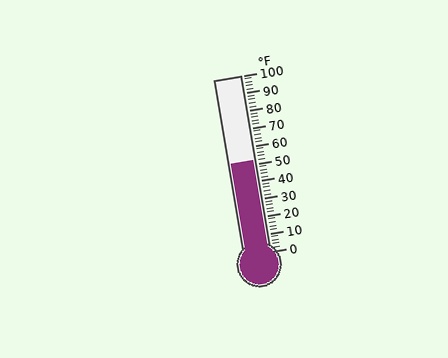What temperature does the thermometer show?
The thermometer shows approximately 52°F.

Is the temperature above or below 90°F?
The temperature is below 90°F.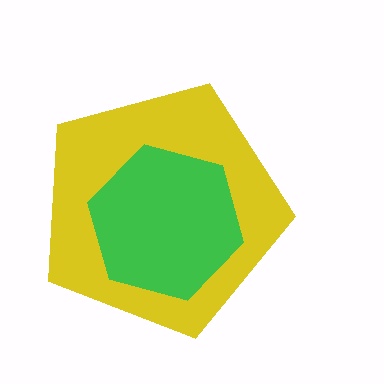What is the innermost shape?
The green hexagon.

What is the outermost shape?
The yellow pentagon.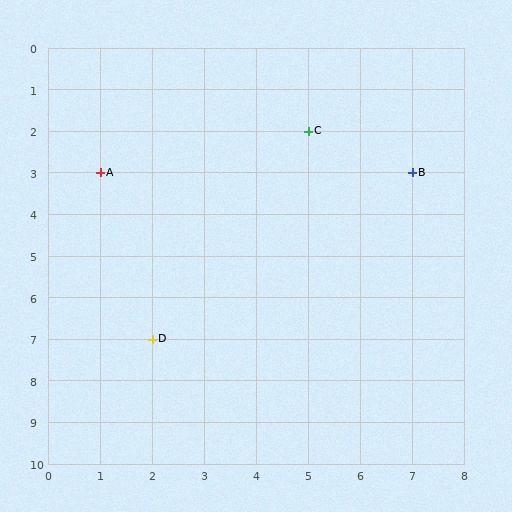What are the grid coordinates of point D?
Point D is at grid coordinates (2, 7).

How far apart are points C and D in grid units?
Points C and D are 3 columns and 5 rows apart (about 5.8 grid units diagonally).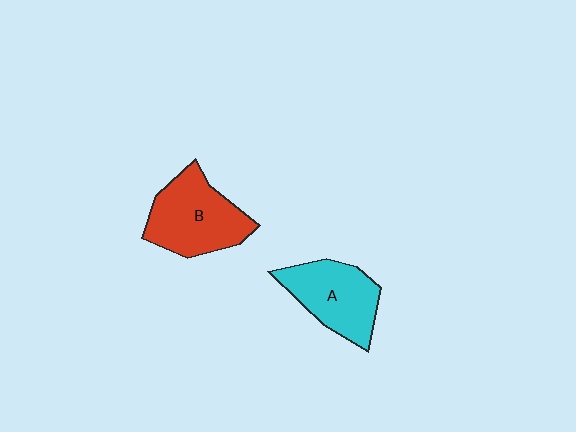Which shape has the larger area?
Shape B (red).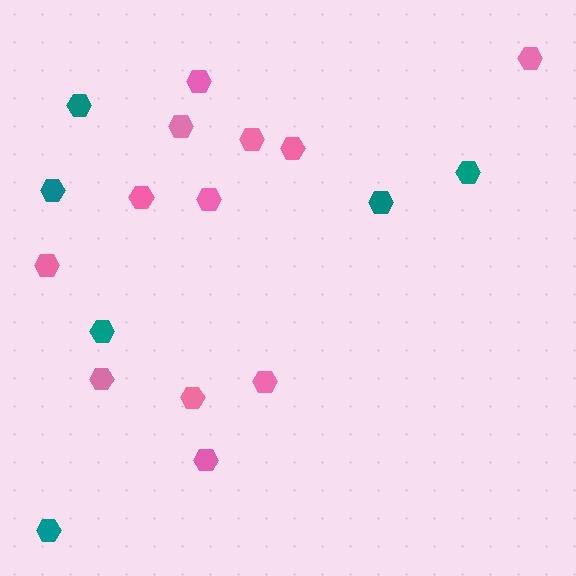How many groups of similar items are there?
There are 2 groups: one group of teal hexagons (6) and one group of pink hexagons (12).